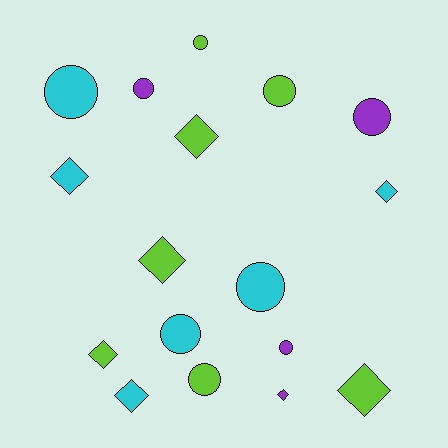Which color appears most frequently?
Lime, with 7 objects.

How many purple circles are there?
There are 3 purple circles.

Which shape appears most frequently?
Circle, with 9 objects.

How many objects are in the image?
There are 17 objects.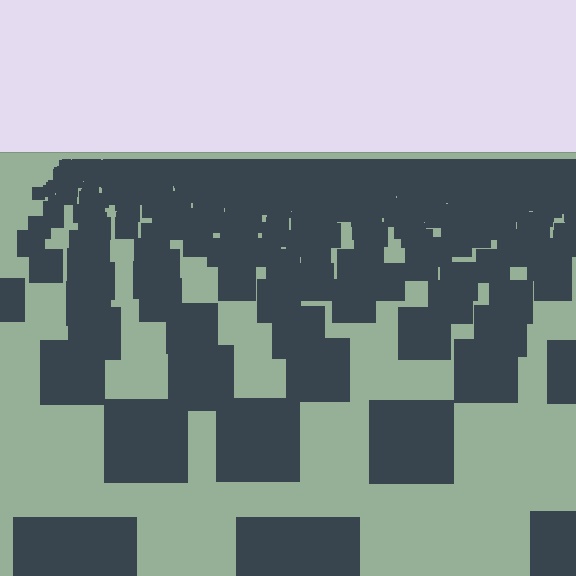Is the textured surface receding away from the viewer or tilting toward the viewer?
The surface is receding away from the viewer. Texture elements get smaller and denser toward the top.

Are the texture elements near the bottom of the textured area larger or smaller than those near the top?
Larger. Near the bottom, elements are closer to the viewer and appear at a bigger on-screen size.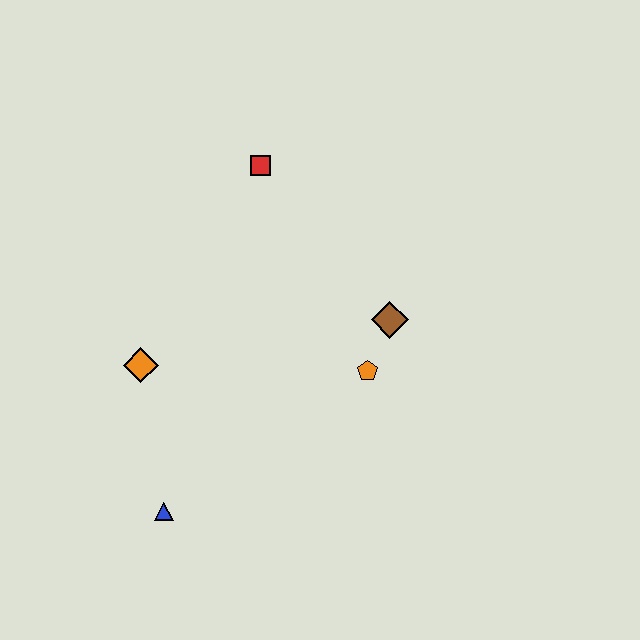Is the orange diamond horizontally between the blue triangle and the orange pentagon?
No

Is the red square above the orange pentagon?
Yes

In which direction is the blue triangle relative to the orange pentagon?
The blue triangle is to the left of the orange pentagon.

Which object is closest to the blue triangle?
The orange diamond is closest to the blue triangle.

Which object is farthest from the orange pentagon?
The blue triangle is farthest from the orange pentagon.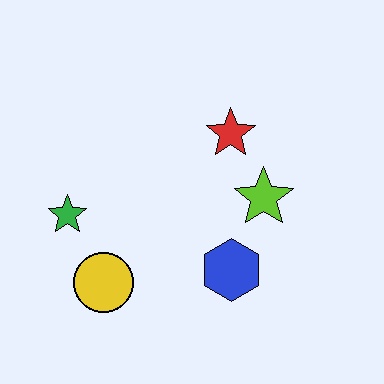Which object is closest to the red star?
The lime star is closest to the red star.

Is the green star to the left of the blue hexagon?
Yes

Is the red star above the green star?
Yes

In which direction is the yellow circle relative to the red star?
The yellow circle is below the red star.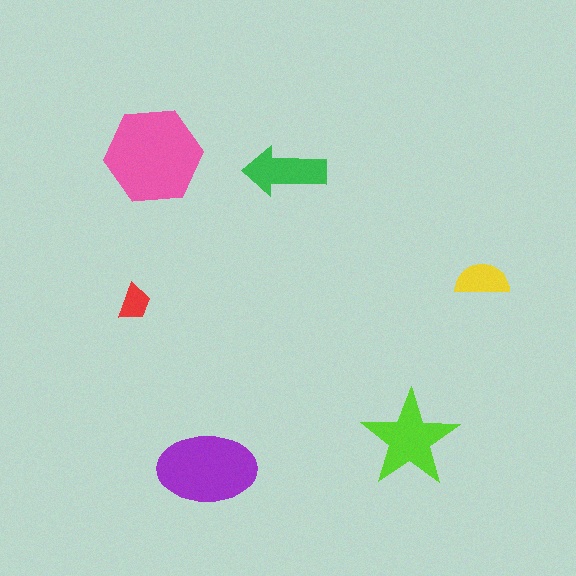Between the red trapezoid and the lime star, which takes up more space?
The lime star.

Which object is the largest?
The pink hexagon.